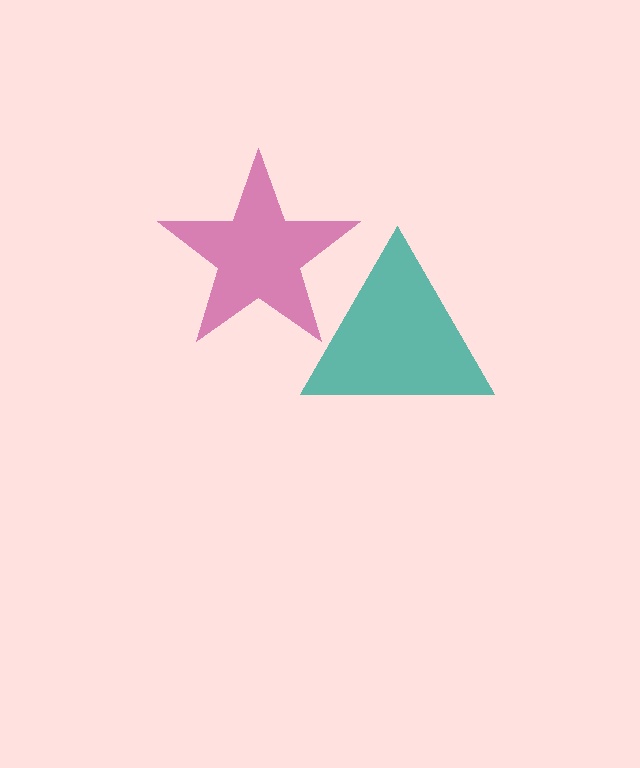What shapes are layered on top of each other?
The layered shapes are: a teal triangle, a magenta star.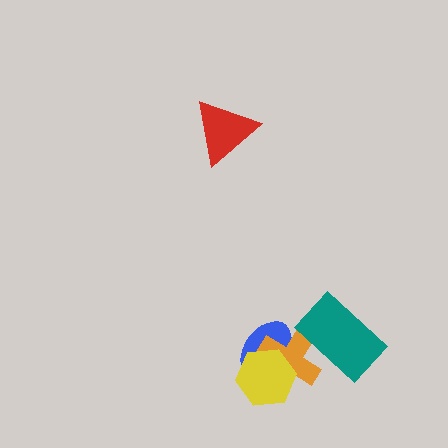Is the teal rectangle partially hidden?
No, no other shape covers it.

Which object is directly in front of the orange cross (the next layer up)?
The yellow hexagon is directly in front of the orange cross.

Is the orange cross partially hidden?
Yes, it is partially covered by another shape.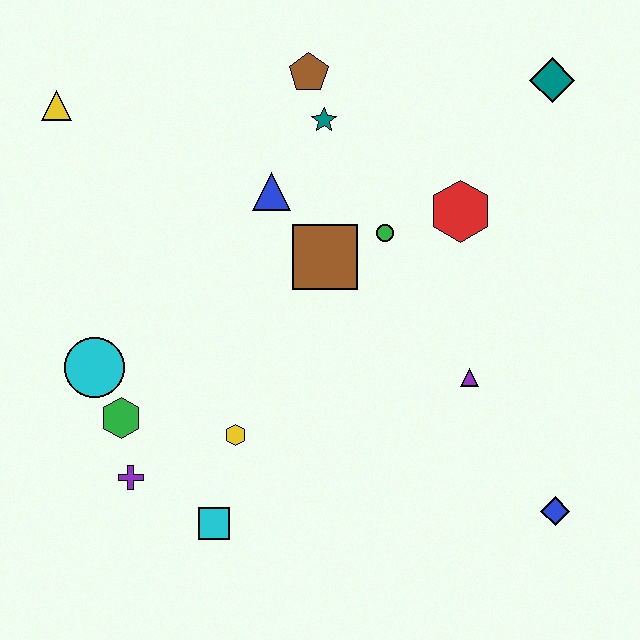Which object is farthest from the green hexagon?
The teal diamond is farthest from the green hexagon.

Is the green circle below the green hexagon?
No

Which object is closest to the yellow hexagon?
The cyan square is closest to the yellow hexagon.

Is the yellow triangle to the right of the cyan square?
No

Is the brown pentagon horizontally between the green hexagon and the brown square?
Yes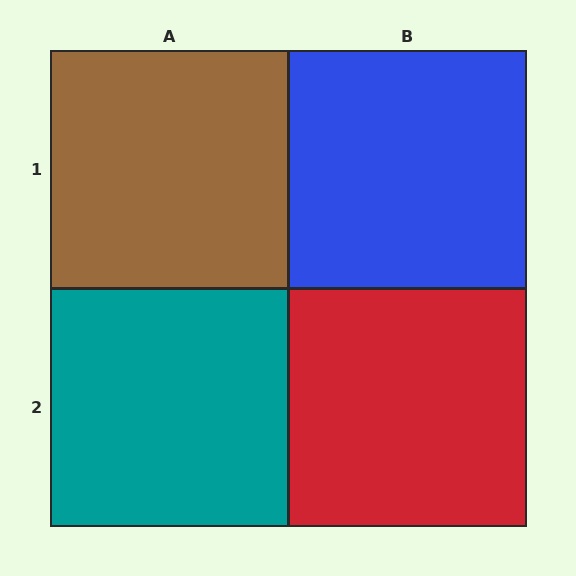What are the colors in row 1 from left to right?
Brown, blue.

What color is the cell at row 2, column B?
Red.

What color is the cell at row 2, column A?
Teal.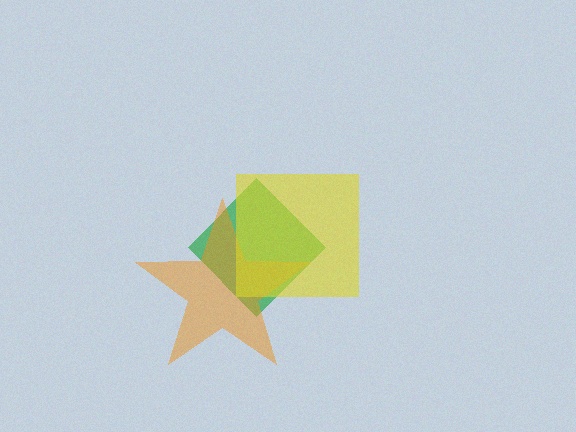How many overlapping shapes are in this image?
There are 3 overlapping shapes in the image.